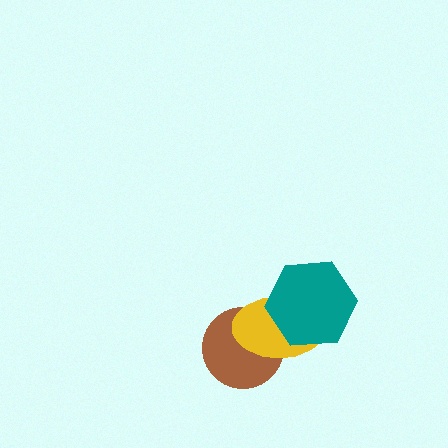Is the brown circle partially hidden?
Yes, it is partially covered by another shape.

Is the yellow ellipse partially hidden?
Yes, it is partially covered by another shape.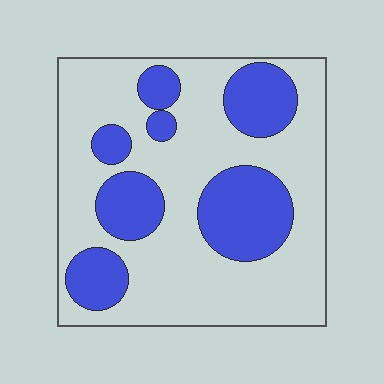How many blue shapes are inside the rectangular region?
7.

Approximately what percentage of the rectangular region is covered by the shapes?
Approximately 30%.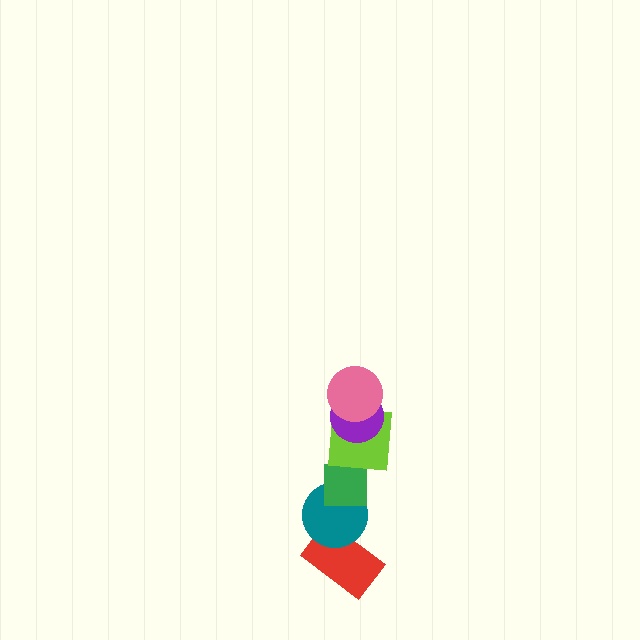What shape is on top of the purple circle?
The pink circle is on top of the purple circle.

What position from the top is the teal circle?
The teal circle is 5th from the top.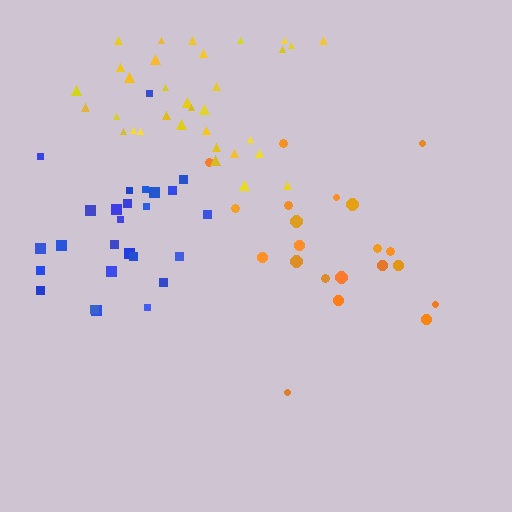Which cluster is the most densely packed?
Yellow.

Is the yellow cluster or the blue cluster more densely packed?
Yellow.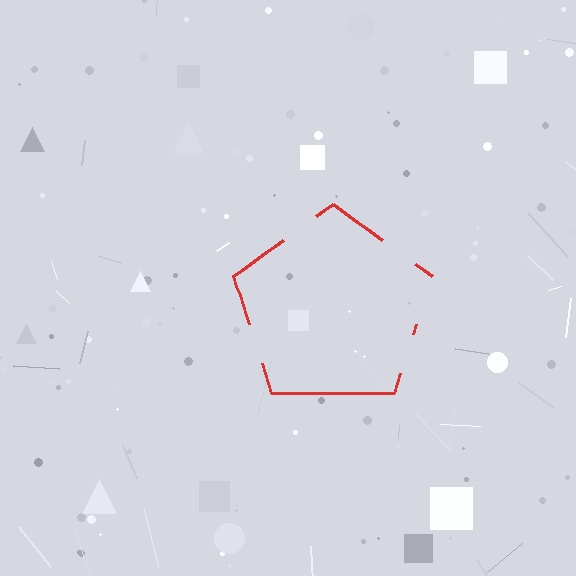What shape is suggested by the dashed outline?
The dashed outline suggests a pentagon.